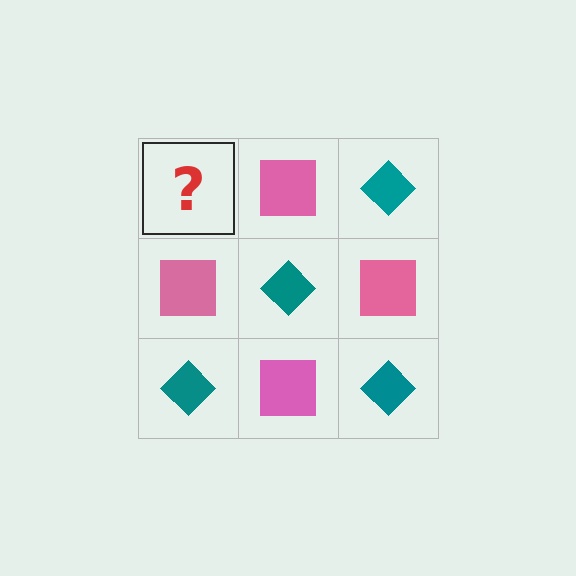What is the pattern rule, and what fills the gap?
The rule is that it alternates teal diamond and pink square in a checkerboard pattern. The gap should be filled with a teal diamond.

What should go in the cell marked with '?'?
The missing cell should contain a teal diamond.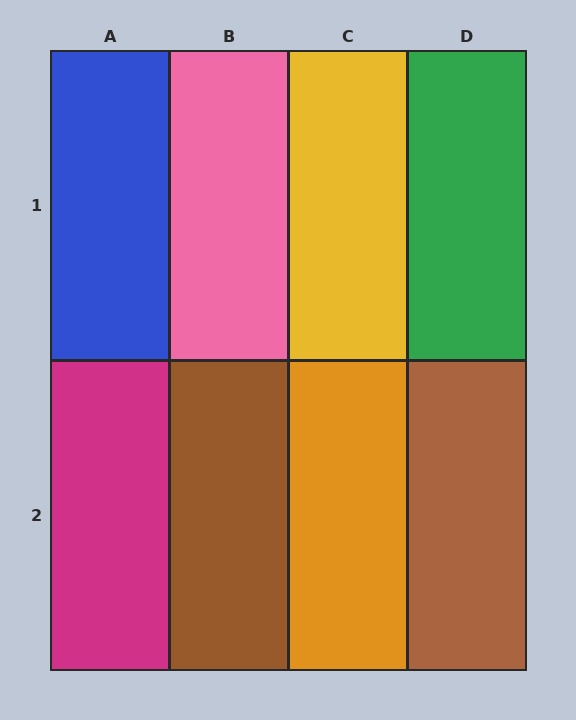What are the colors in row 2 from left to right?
Magenta, brown, orange, brown.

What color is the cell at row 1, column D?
Green.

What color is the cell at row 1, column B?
Pink.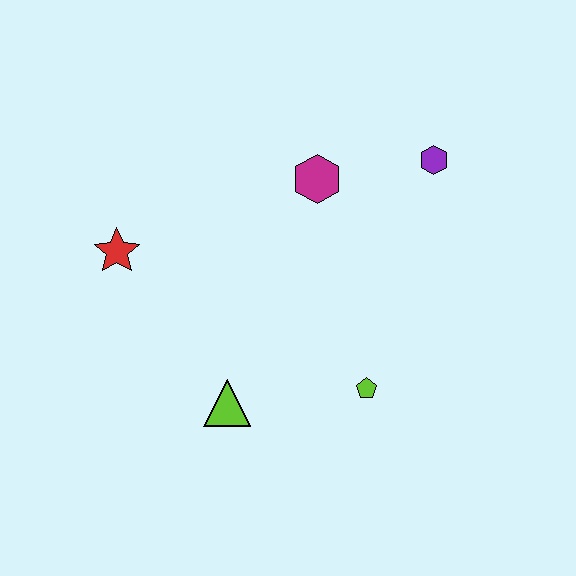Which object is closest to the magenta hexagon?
The purple hexagon is closest to the magenta hexagon.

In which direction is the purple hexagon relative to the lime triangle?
The purple hexagon is above the lime triangle.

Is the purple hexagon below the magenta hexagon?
No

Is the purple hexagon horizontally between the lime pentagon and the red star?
No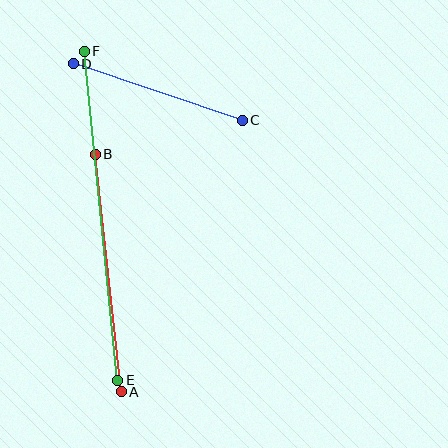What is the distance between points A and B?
The distance is approximately 239 pixels.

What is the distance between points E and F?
The distance is approximately 331 pixels.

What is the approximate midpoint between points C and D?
The midpoint is at approximately (158, 92) pixels.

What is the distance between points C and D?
The distance is approximately 178 pixels.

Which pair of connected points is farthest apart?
Points E and F are farthest apart.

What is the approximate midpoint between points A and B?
The midpoint is at approximately (108, 273) pixels.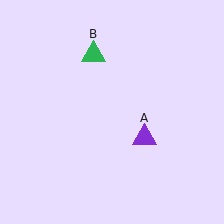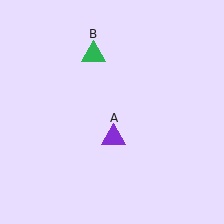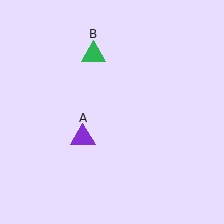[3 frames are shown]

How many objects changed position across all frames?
1 object changed position: purple triangle (object A).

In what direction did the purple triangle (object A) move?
The purple triangle (object A) moved left.